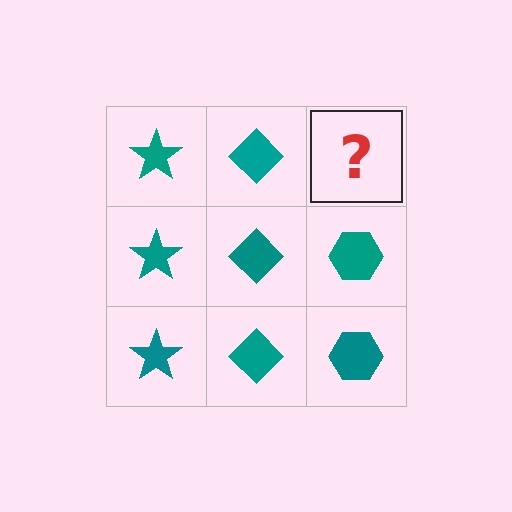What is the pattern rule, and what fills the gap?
The rule is that each column has a consistent shape. The gap should be filled with a teal hexagon.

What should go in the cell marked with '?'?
The missing cell should contain a teal hexagon.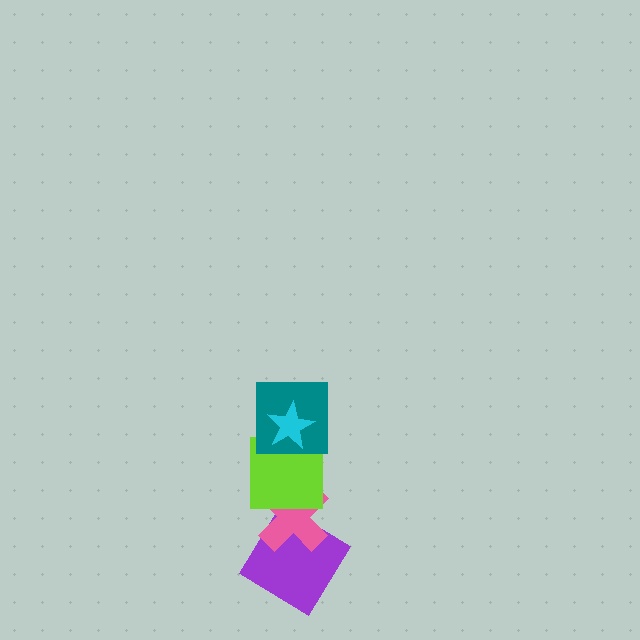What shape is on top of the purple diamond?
The pink cross is on top of the purple diamond.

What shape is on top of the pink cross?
The lime square is on top of the pink cross.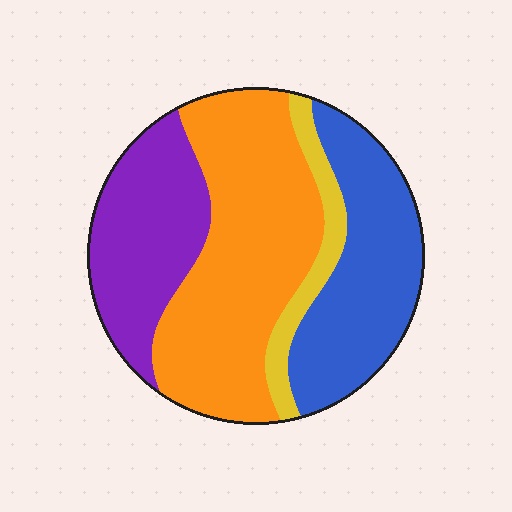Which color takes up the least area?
Yellow, at roughly 10%.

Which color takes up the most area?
Orange, at roughly 40%.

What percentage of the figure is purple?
Purple covers about 25% of the figure.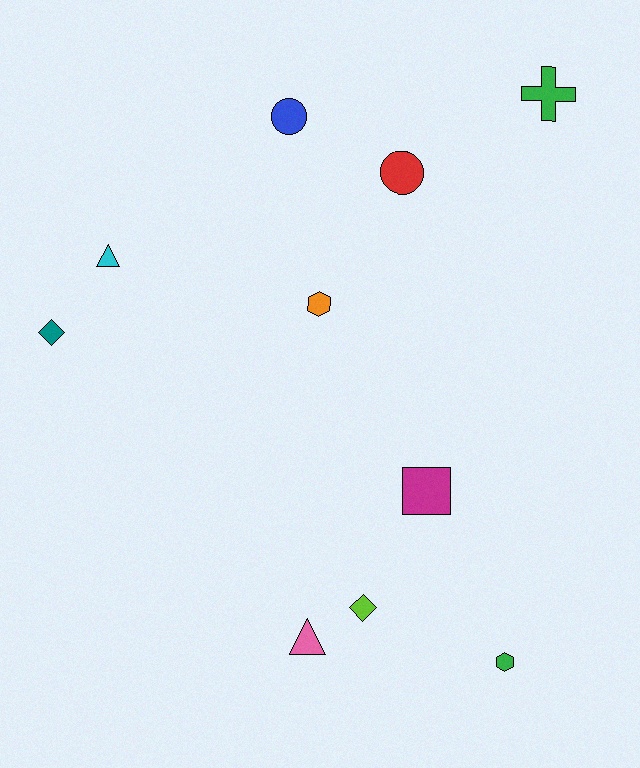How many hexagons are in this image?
There are 2 hexagons.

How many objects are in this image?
There are 10 objects.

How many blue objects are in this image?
There is 1 blue object.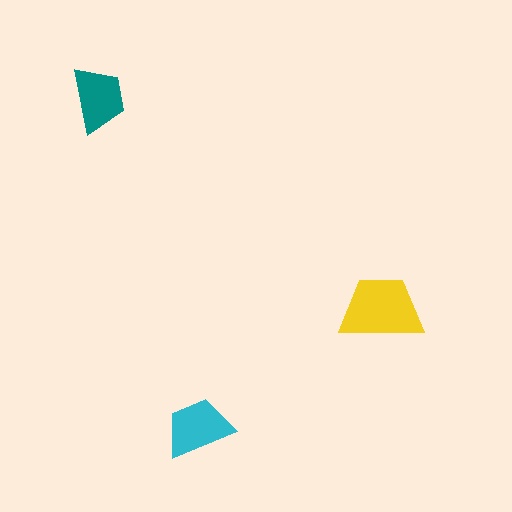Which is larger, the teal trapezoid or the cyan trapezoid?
The cyan one.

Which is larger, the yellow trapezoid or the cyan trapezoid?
The yellow one.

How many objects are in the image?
There are 3 objects in the image.